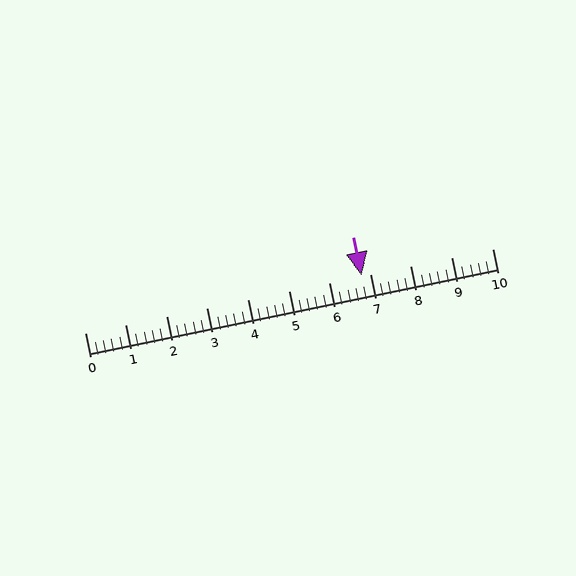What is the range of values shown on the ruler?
The ruler shows values from 0 to 10.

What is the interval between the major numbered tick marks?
The major tick marks are spaced 1 units apart.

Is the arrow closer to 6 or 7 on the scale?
The arrow is closer to 7.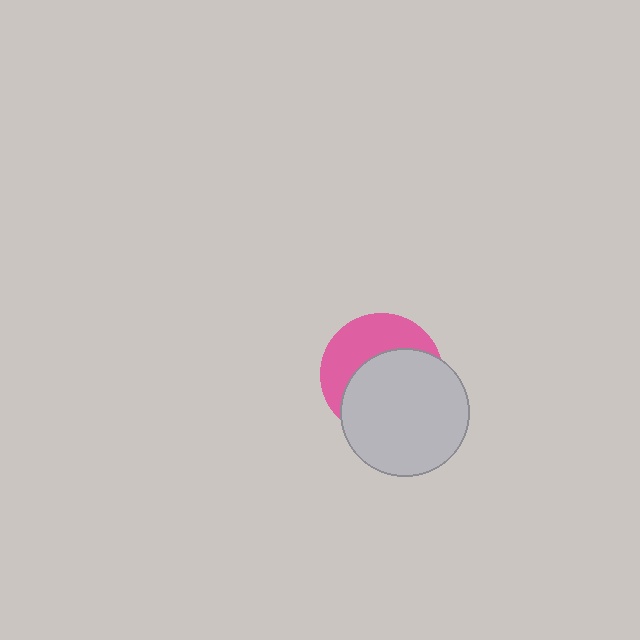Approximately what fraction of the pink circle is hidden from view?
Roughly 59% of the pink circle is hidden behind the light gray circle.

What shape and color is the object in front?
The object in front is a light gray circle.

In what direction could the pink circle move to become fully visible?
The pink circle could move toward the upper-left. That would shift it out from behind the light gray circle entirely.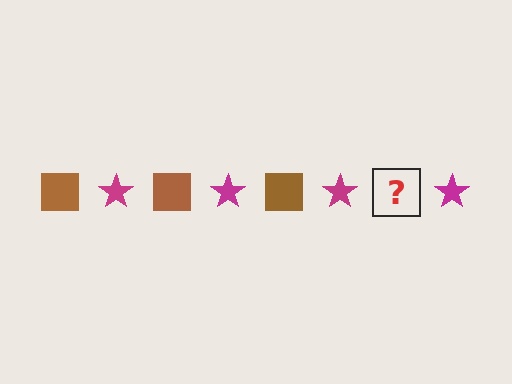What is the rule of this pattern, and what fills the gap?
The rule is that the pattern alternates between brown square and magenta star. The gap should be filled with a brown square.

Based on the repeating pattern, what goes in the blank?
The blank should be a brown square.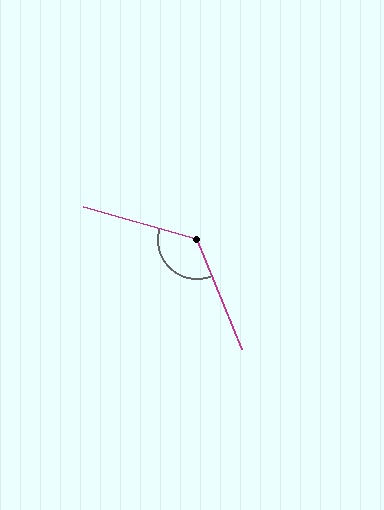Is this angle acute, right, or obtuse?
It is obtuse.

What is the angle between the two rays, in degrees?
Approximately 128 degrees.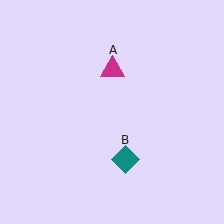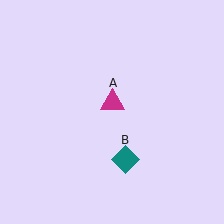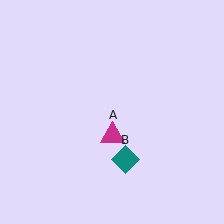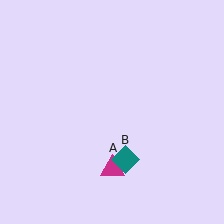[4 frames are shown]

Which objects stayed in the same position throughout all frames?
Teal diamond (object B) remained stationary.